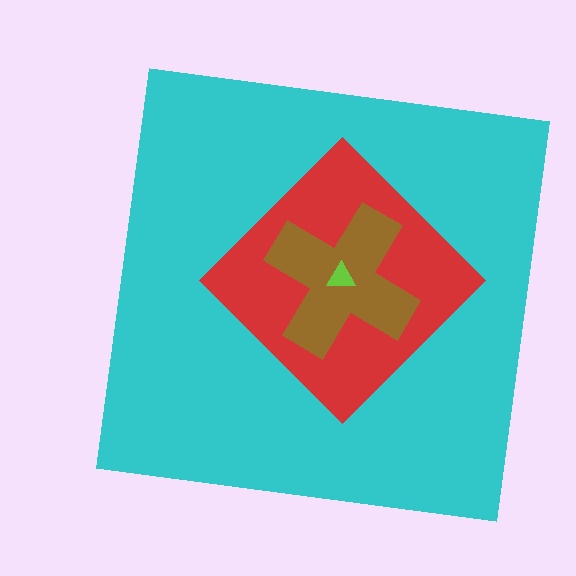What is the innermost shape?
The lime triangle.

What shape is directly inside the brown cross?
The lime triangle.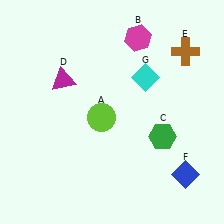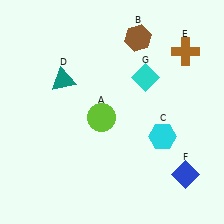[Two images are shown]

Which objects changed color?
B changed from magenta to brown. C changed from green to cyan. D changed from magenta to teal.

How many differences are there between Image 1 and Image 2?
There are 3 differences between the two images.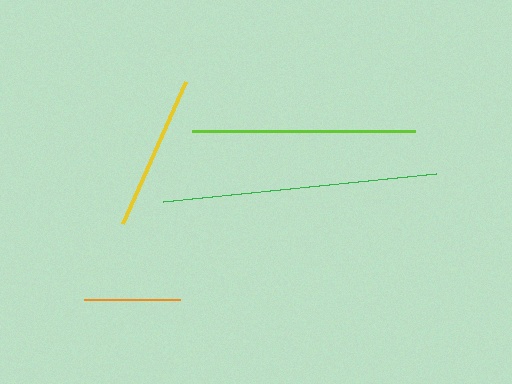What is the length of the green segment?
The green segment is approximately 275 pixels long.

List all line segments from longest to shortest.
From longest to shortest: green, lime, yellow, orange.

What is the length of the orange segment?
The orange segment is approximately 96 pixels long.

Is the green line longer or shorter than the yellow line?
The green line is longer than the yellow line.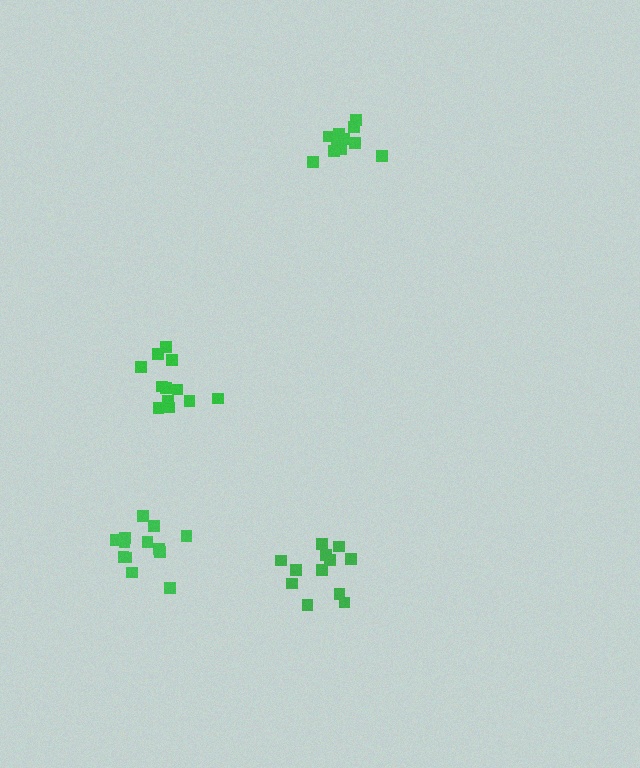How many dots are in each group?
Group 1: 12 dots, Group 2: 11 dots, Group 3: 13 dots, Group 4: 12 dots (48 total).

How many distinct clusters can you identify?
There are 4 distinct clusters.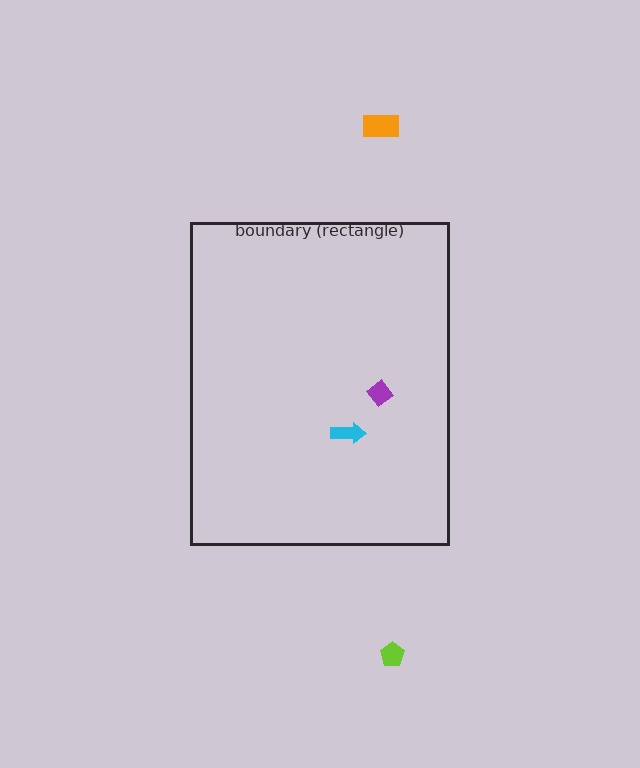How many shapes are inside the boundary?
2 inside, 2 outside.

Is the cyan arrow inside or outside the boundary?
Inside.